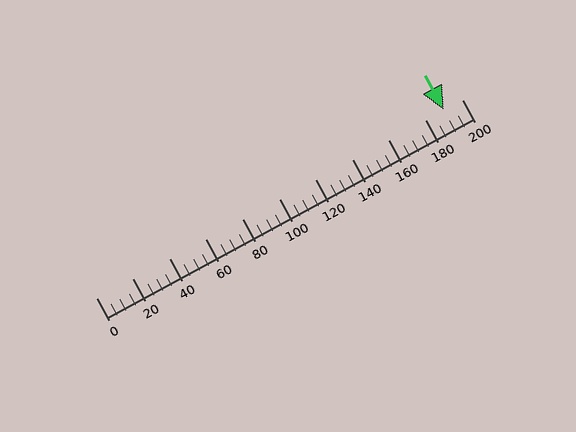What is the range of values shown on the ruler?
The ruler shows values from 0 to 200.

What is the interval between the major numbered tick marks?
The major tick marks are spaced 20 units apart.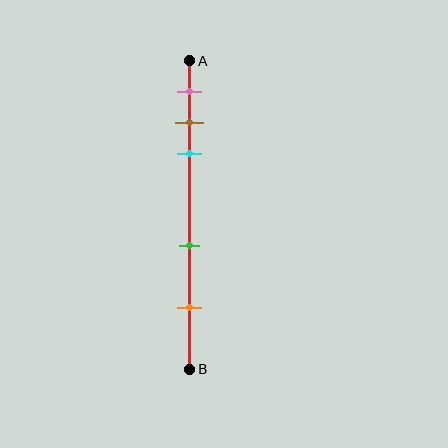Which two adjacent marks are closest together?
The brown and cyan marks are the closest adjacent pair.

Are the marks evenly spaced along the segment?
No, the marks are not evenly spaced.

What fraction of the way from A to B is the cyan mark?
The cyan mark is approximately 30% (0.3) of the way from A to B.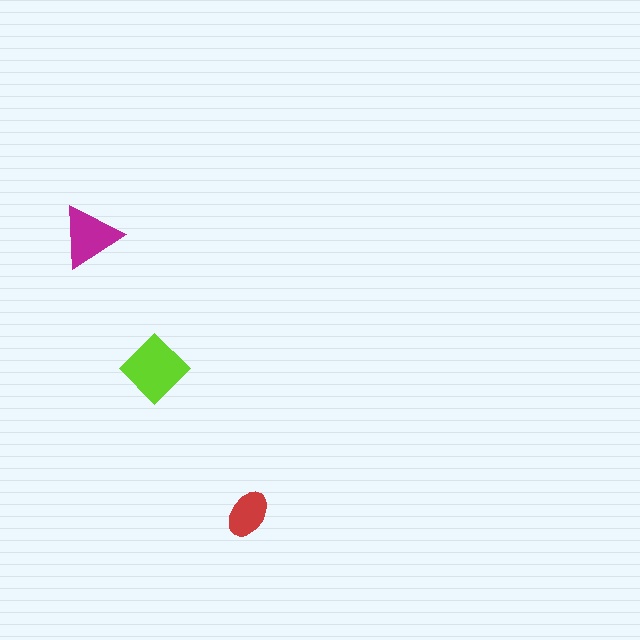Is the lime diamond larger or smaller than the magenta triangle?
Larger.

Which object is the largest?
The lime diamond.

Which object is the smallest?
The red ellipse.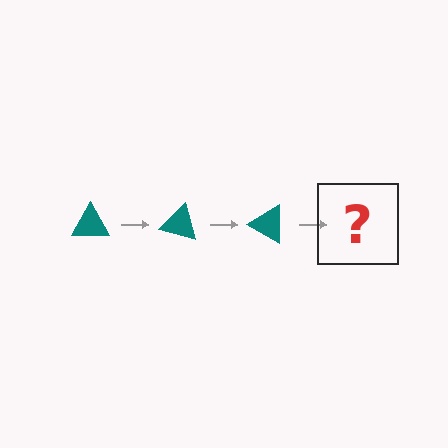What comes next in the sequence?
The next element should be a teal triangle rotated 45 degrees.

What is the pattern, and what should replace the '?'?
The pattern is that the triangle rotates 15 degrees each step. The '?' should be a teal triangle rotated 45 degrees.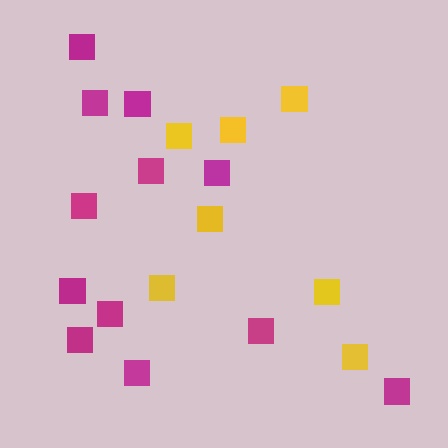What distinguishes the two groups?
There are 2 groups: one group of yellow squares (7) and one group of magenta squares (12).